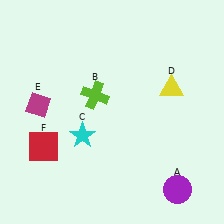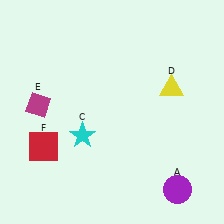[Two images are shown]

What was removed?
The lime cross (B) was removed in Image 2.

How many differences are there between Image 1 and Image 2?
There is 1 difference between the two images.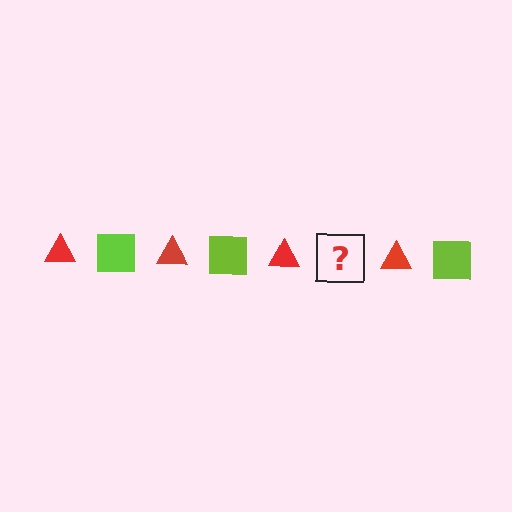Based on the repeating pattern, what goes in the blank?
The blank should be a lime square.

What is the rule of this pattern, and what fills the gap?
The rule is that the pattern alternates between red triangle and lime square. The gap should be filled with a lime square.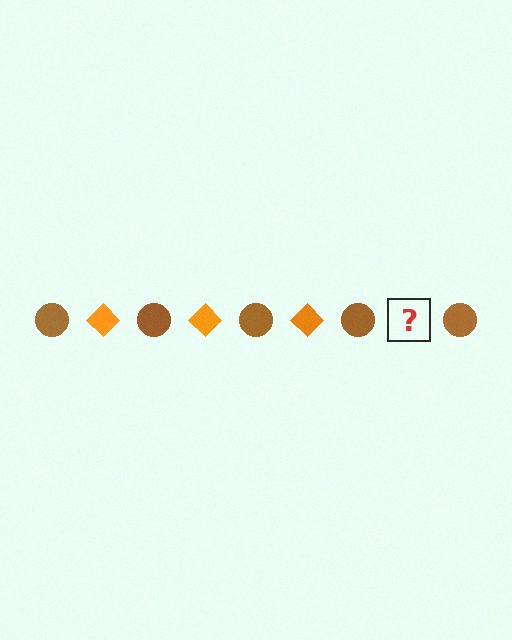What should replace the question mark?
The question mark should be replaced with an orange diamond.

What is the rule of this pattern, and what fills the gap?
The rule is that the pattern alternates between brown circle and orange diamond. The gap should be filled with an orange diamond.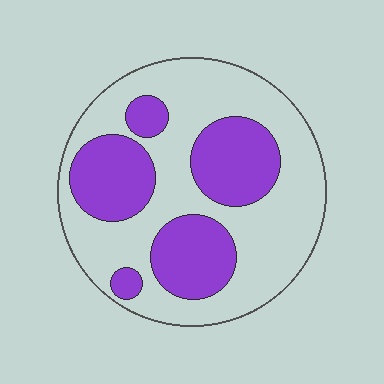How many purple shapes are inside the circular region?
5.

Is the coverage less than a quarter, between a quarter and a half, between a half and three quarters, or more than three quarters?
Between a quarter and a half.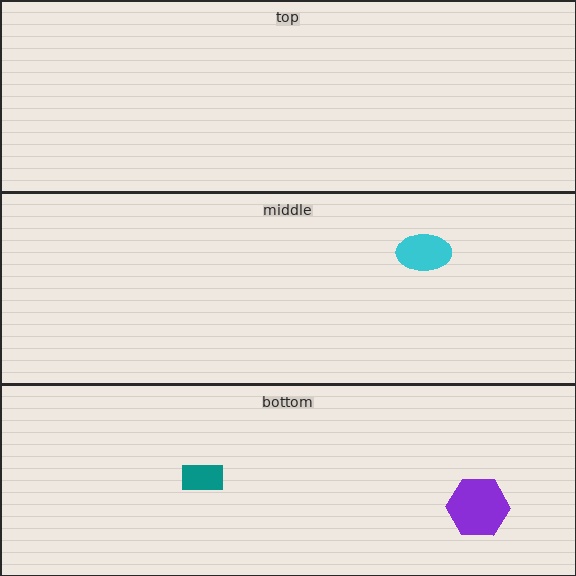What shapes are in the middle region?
The cyan ellipse.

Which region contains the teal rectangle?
The bottom region.